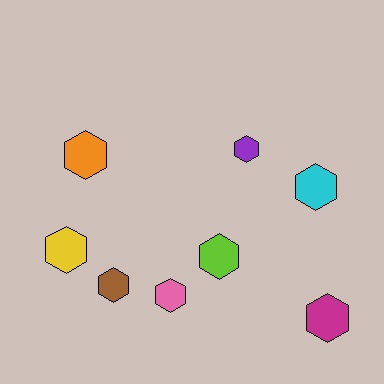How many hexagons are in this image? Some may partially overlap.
There are 8 hexagons.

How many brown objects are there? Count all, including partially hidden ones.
There is 1 brown object.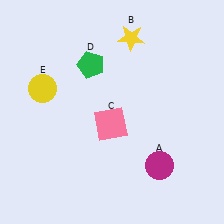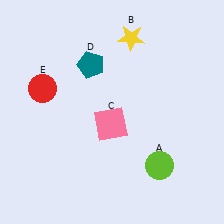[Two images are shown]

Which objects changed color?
A changed from magenta to lime. D changed from green to teal. E changed from yellow to red.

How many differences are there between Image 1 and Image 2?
There are 3 differences between the two images.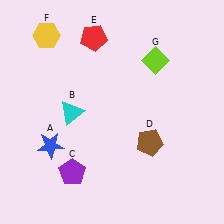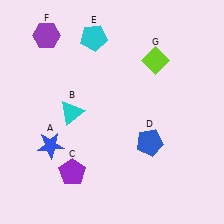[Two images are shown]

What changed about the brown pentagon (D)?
In Image 1, D is brown. In Image 2, it changed to blue.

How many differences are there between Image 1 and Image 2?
There are 3 differences between the two images.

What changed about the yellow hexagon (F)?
In Image 1, F is yellow. In Image 2, it changed to purple.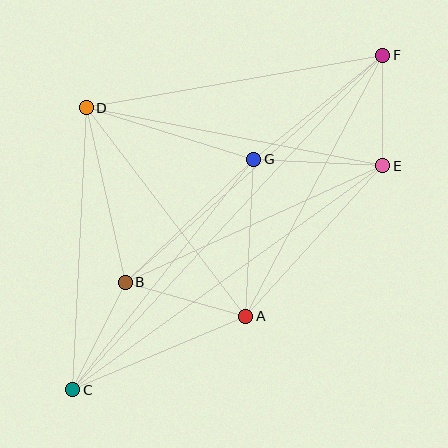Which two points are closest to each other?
Points E and F are closest to each other.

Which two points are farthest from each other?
Points C and F are farthest from each other.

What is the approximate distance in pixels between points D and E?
The distance between D and E is approximately 302 pixels.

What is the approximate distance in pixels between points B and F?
The distance between B and F is approximately 343 pixels.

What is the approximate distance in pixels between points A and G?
The distance between A and G is approximately 157 pixels.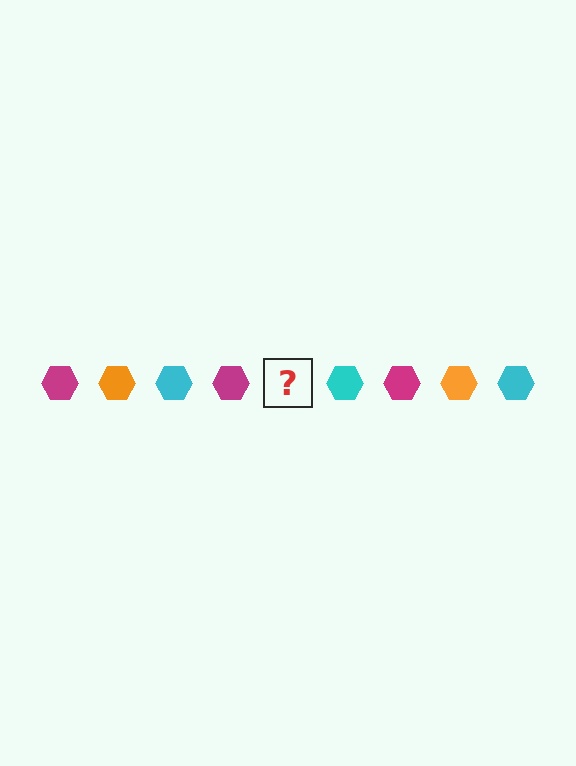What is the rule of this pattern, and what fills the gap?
The rule is that the pattern cycles through magenta, orange, cyan hexagons. The gap should be filled with an orange hexagon.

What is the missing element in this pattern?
The missing element is an orange hexagon.